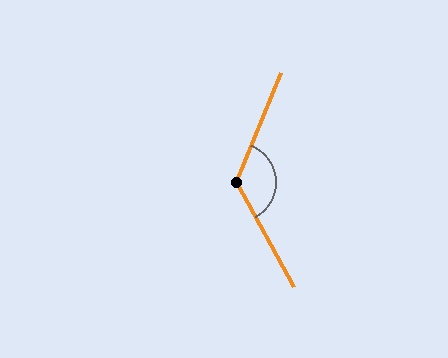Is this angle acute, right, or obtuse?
It is obtuse.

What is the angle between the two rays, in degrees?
Approximately 129 degrees.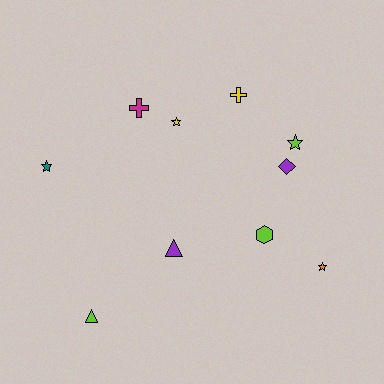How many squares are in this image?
There are no squares.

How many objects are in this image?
There are 10 objects.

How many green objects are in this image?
There are no green objects.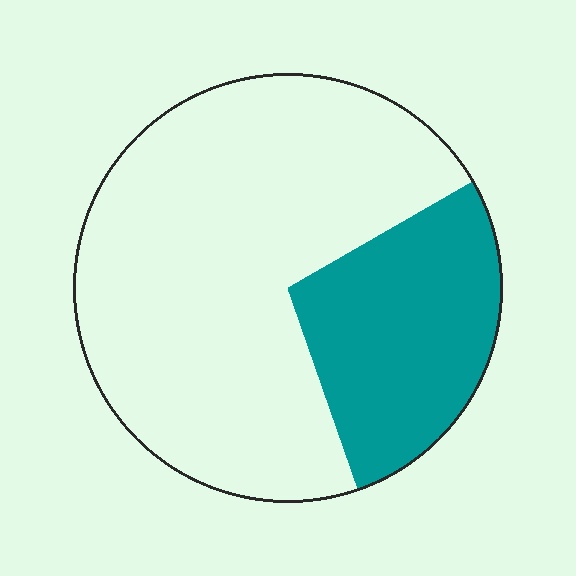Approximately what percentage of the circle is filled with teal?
Approximately 30%.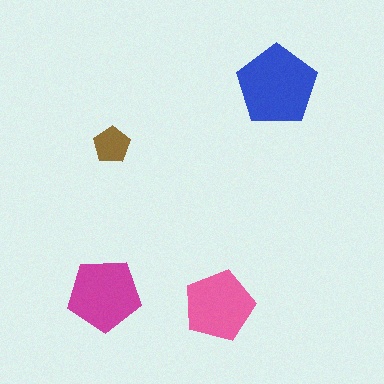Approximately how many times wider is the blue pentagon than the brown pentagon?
About 2 times wider.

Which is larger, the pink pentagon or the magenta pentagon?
The magenta one.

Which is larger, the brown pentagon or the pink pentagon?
The pink one.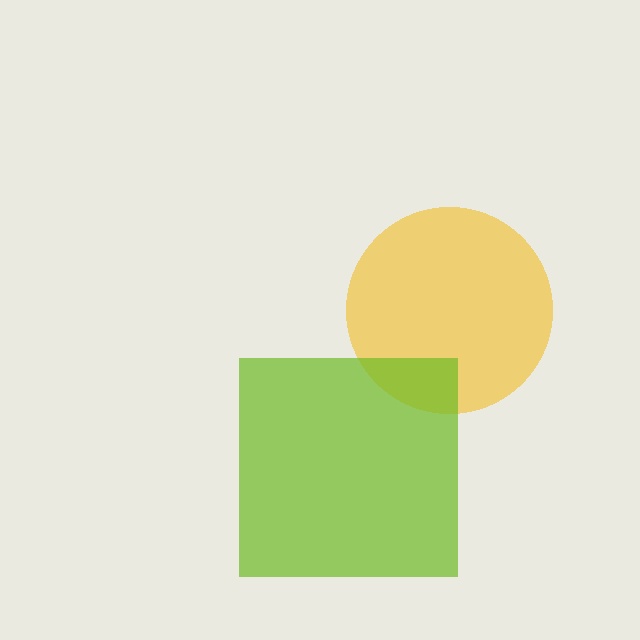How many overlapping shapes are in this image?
There are 2 overlapping shapes in the image.